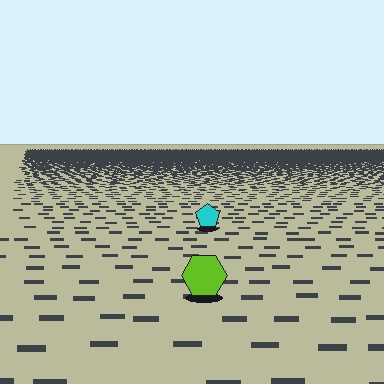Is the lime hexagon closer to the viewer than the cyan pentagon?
Yes. The lime hexagon is closer — you can tell from the texture gradient: the ground texture is coarser near it.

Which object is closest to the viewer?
The lime hexagon is closest. The texture marks near it are larger and more spread out.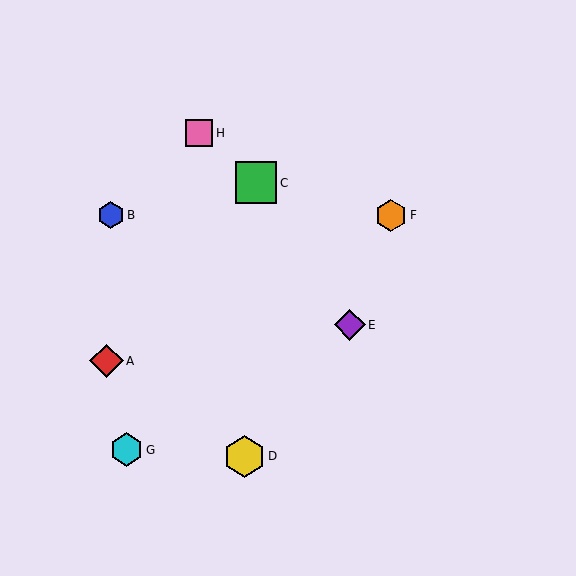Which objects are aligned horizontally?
Objects B, F are aligned horizontally.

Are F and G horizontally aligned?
No, F is at y≈215 and G is at y≈450.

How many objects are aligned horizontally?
2 objects (B, F) are aligned horizontally.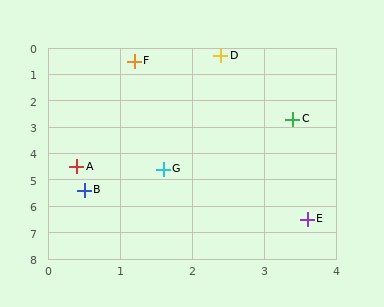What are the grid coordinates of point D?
Point D is at approximately (2.4, 0.3).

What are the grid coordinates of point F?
Point F is at approximately (1.2, 0.5).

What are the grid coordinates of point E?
Point E is at approximately (3.6, 6.5).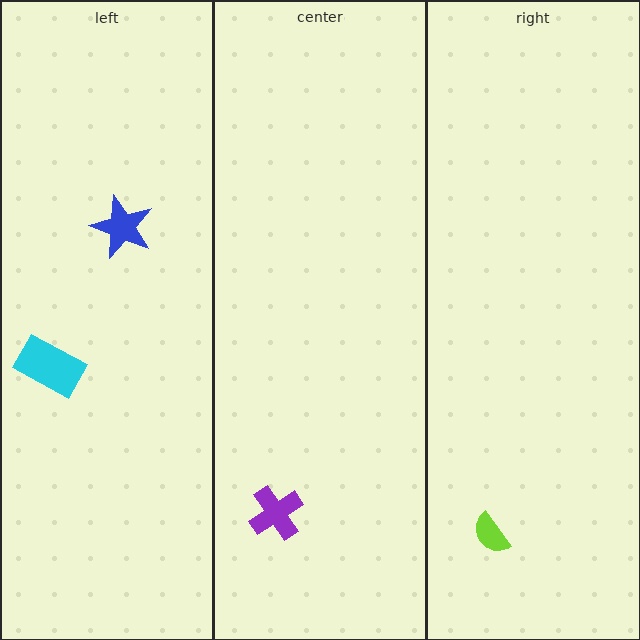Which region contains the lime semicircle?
The right region.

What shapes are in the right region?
The lime semicircle.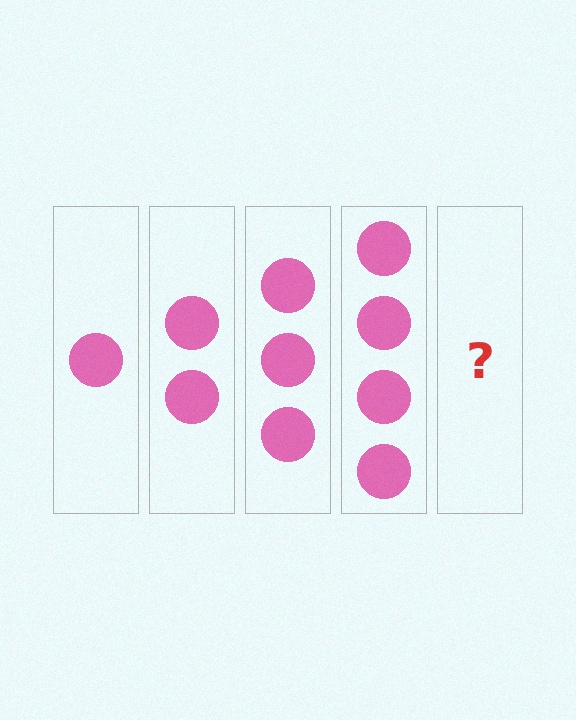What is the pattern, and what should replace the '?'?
The pattern is that each step adds one more circle. The '?' should be 5 circles.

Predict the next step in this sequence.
The next step is 5 circles.